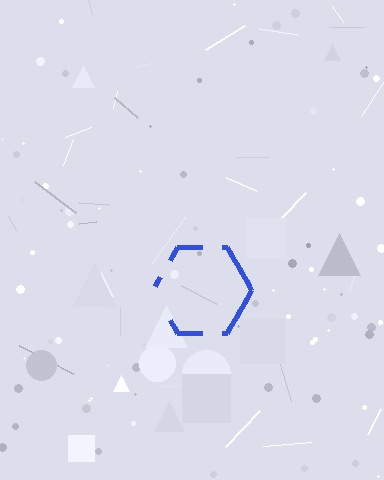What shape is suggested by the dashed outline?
The dashed outline suggests a hexagon.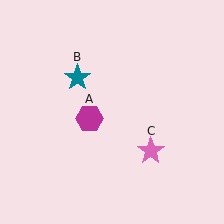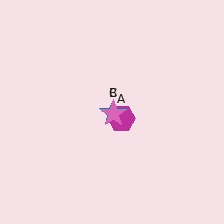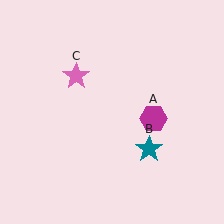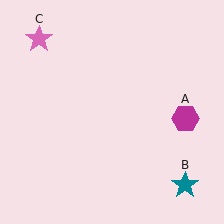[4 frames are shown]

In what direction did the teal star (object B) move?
The teal star (object B) moved down and to the right.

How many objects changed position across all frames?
3 objects changed position: magenta hexagon (object A), teal star (object B), pink star (object C).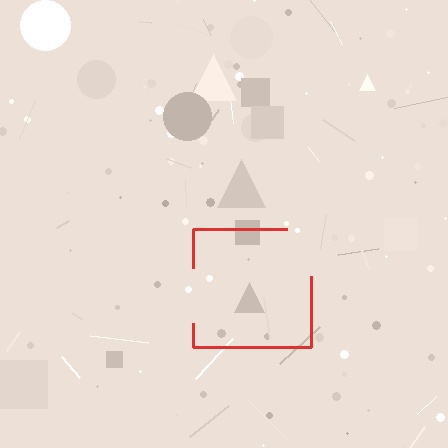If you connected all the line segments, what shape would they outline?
They would outline a square.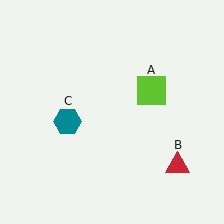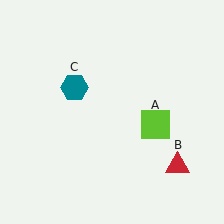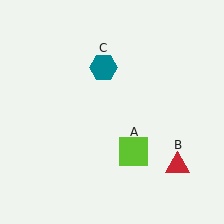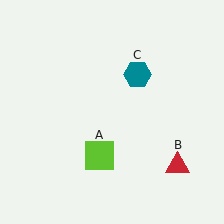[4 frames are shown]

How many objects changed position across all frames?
2 objects changed position: lime square (object A), teal hexagon (object C).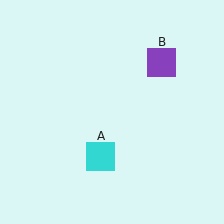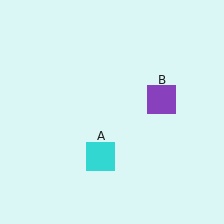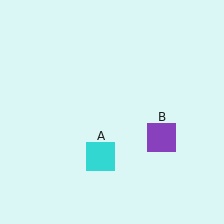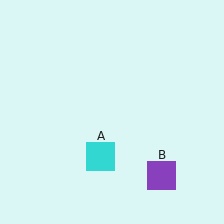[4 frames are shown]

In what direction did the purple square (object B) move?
The purple square (object B) moved down.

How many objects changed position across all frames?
1 object changed position: purple square (object B).